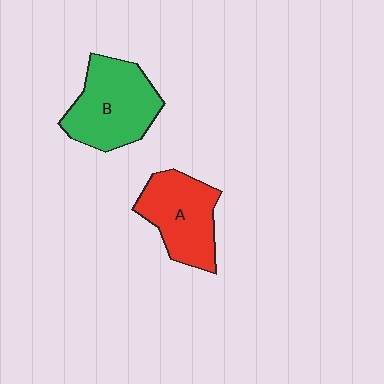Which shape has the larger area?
Shape B (green).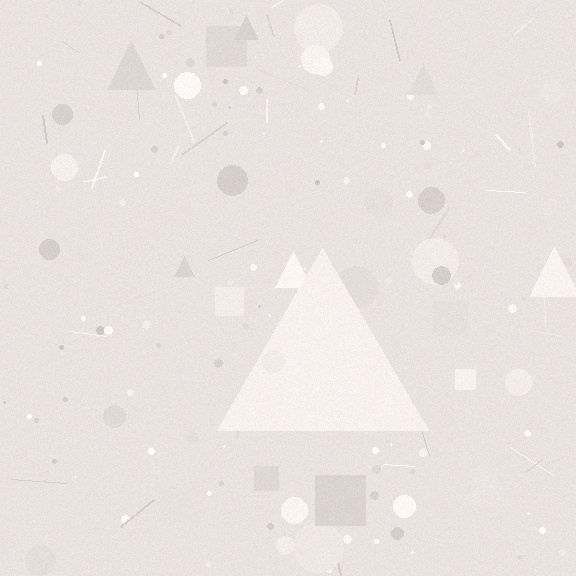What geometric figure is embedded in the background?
A triangle is embedded in the background.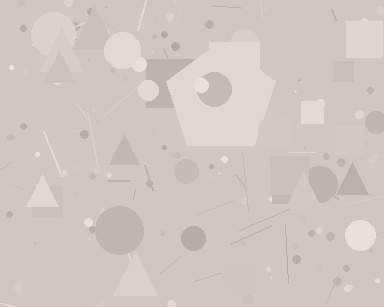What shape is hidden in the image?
A pentagon is hidden in the image.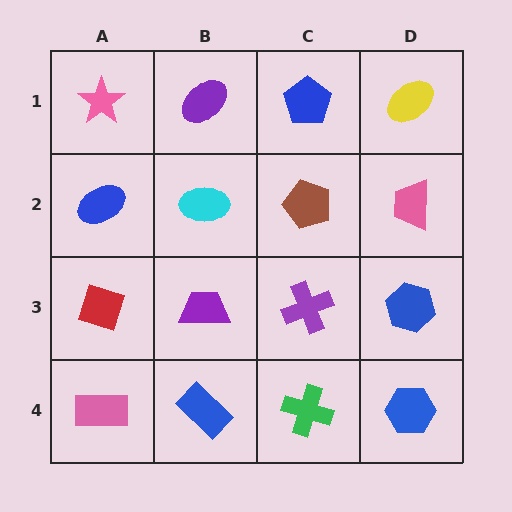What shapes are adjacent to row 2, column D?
A yellow ellipse (row 1, column D), a blue hexagon (row 3, column D), a brown pentagon (row 2, column C).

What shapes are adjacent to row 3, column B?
A cyan ellipse (row 2, column B), a blue rectangle (row 4, column B), a red diamond (row 3, column A), a purple cross (row 3, column C).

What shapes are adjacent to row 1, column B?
A cyan ellipse (row 2, column B), a pink star (row 1, column A), a blue pentagon (row 1, column C).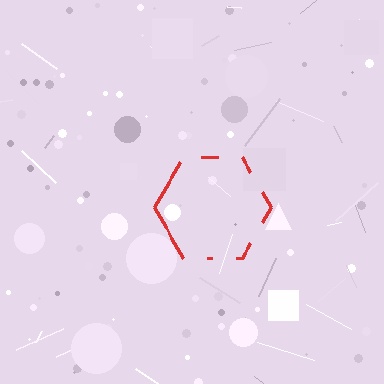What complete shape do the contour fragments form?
The contour fragments form a hexagon.